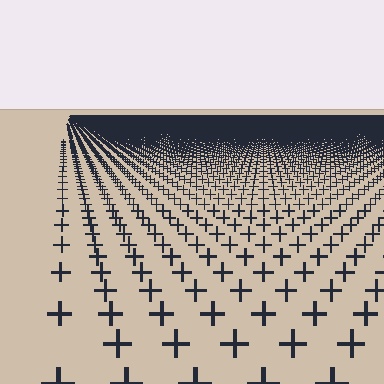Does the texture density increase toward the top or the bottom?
Density increases toward the top.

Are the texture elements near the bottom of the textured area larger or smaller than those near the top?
Larger. Near the bottom, elements are closer to the viewer and appear at a bigger on-screen size.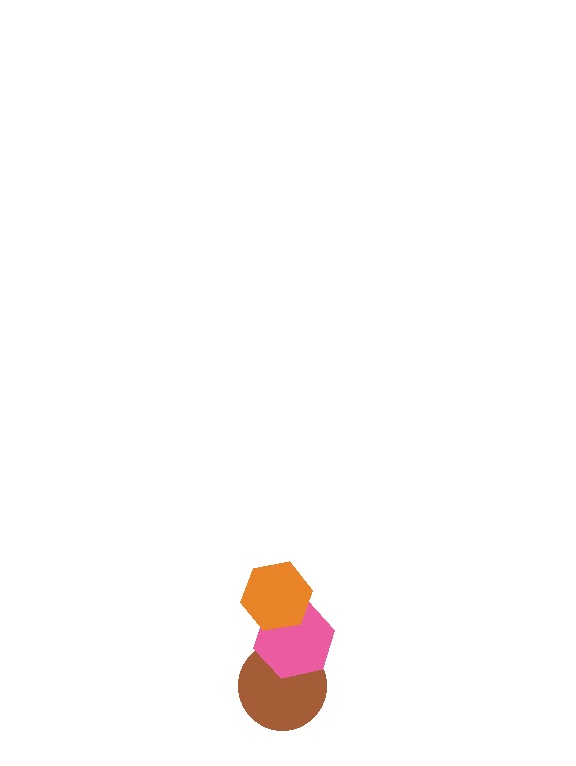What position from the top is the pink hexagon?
The pink hexagon is 2nd from the top.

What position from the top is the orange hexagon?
The orange hexagon is 1st from the top.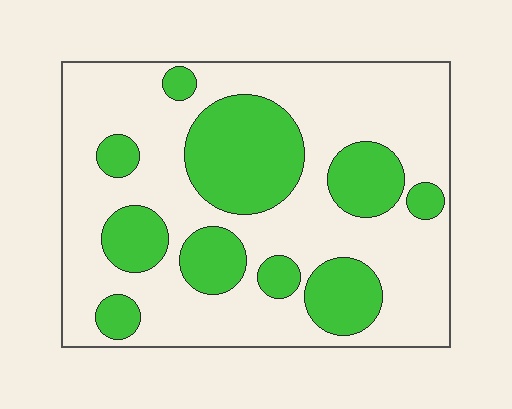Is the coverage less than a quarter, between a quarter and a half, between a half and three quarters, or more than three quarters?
Between a quarter and a half.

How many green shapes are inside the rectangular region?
10.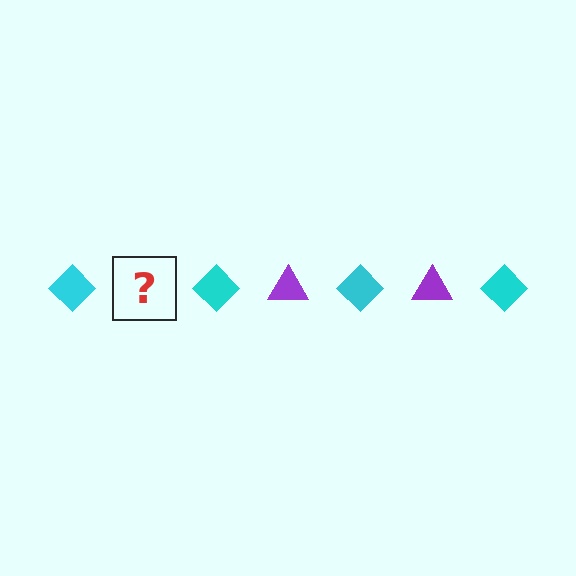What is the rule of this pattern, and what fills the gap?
The rule is that the pattern alternates between cyan diamond and purple triangle. The gap should be filled with a purple triangle.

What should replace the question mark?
The question mark should be replaced with a purple triangle.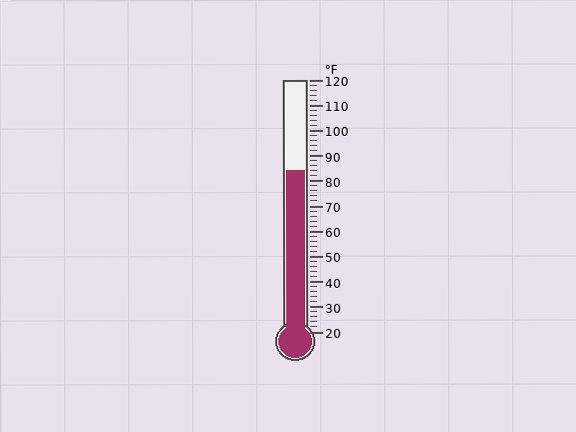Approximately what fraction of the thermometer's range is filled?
The thermometer is filled to approximately 65% of its range.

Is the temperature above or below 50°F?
The temperature is above 50°F.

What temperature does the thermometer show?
The thermometer shows approximately 84°F.